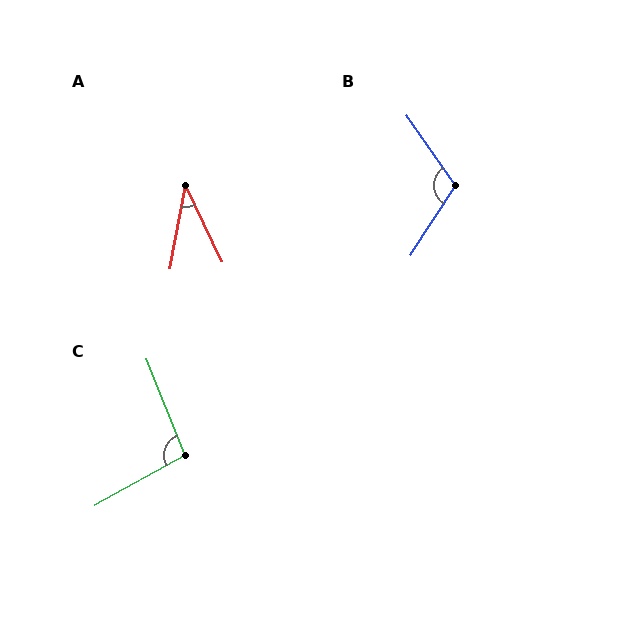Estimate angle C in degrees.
Approximately 98 degrees.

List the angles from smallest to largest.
A (36°), C (98°), B (112°).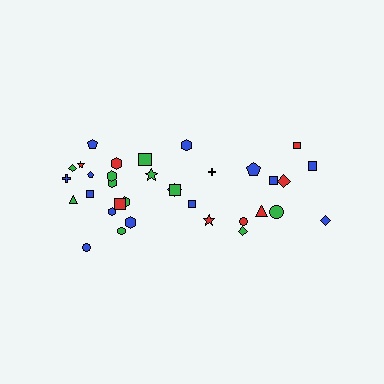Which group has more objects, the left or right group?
The left group.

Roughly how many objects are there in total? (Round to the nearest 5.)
Roughly 35 objects in total.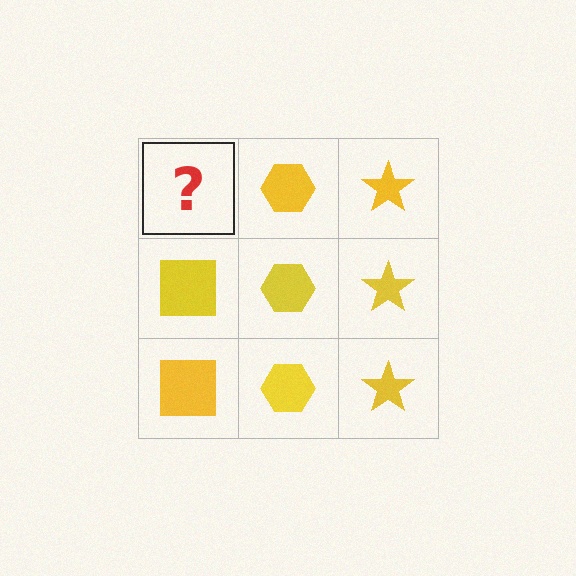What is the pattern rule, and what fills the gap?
The rule is that each column has a consistent shape. The gap should be filled with a yellow square.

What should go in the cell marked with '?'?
The missing cell should contain a yellow square.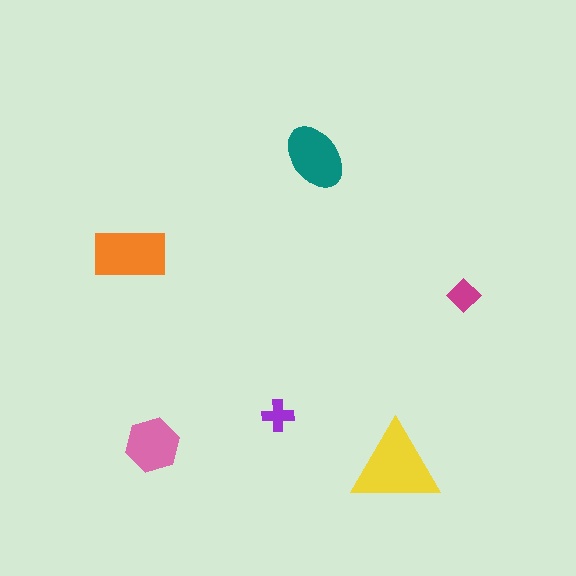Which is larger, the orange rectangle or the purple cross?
The orange rectangle.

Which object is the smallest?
The purple cross.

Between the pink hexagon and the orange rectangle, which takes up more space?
The orange rectangle.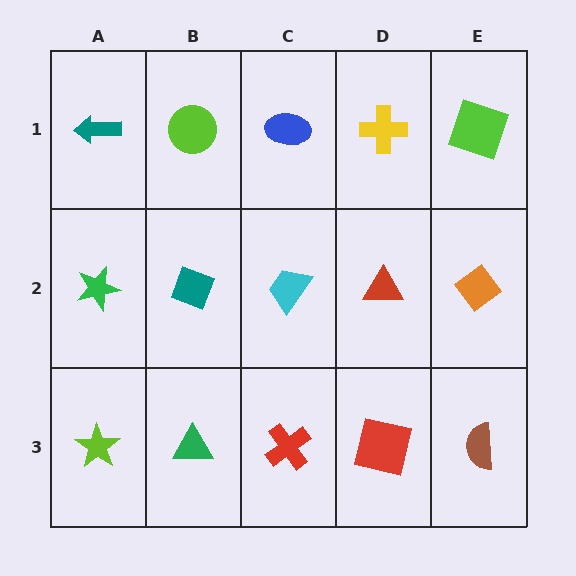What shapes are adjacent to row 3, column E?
An orange diamond (row 2, column E), a red square (row 3, column D).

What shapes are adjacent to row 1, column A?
A green star (row 2, column A), a lime circle (row 1, column B).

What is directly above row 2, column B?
A lime circle.